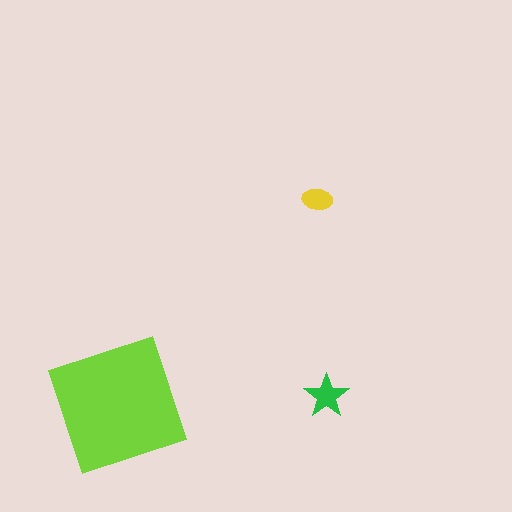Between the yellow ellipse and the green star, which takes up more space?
The green star.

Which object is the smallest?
The yellow ellipse.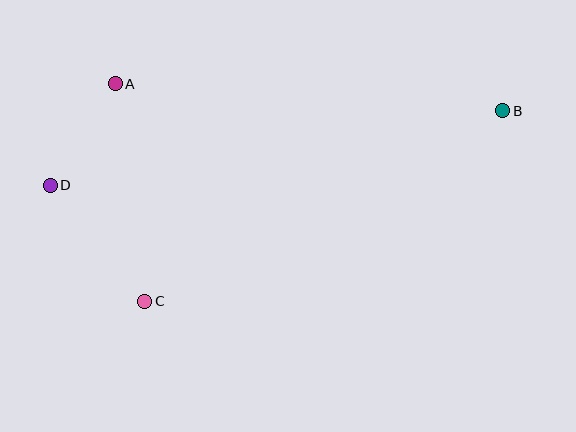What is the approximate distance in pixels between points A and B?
The distance between A and B is approximately 388 pixels.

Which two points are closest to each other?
Points A and D are closest to each other.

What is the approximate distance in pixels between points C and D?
The distance between C and D is approximately 149 pixels.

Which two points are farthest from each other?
Points B and D are farthest from each other.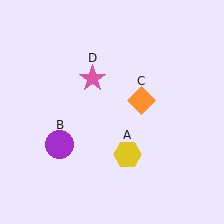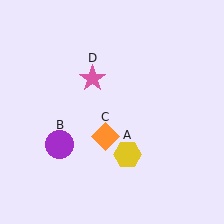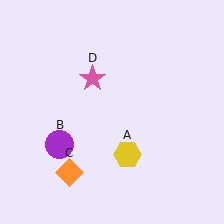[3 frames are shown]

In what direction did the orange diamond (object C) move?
The orange diamond (object C) moved down and to the left.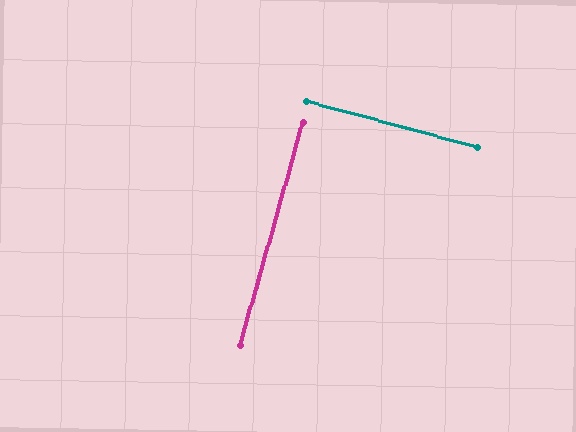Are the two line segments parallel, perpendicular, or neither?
Perpendicular — they meet at approximately 89°.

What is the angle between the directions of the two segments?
Approximately 89 degrees.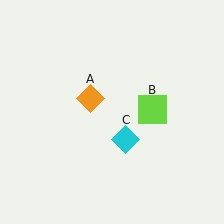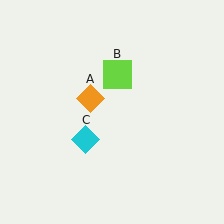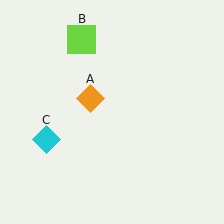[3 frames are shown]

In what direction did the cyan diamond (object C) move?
The cyan diamond (object C) moved left.